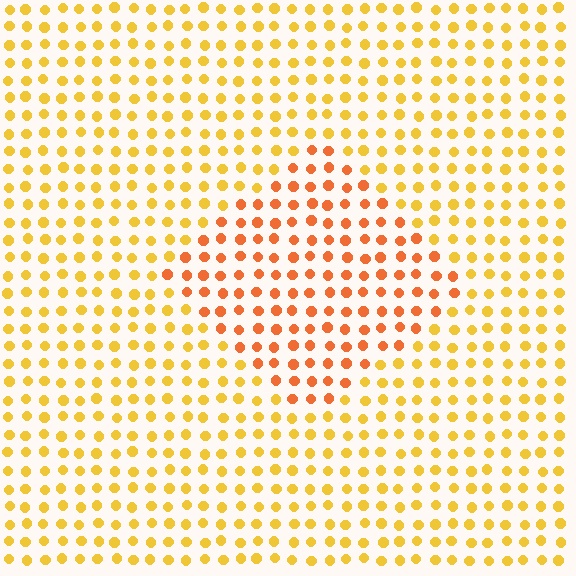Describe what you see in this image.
The image is filled with small yellow elements in a uniform arrangement. A diamond-shaped region is visible where the elements are tinted to a slightly different hue, forming a subtle color boundary.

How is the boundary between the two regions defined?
The boundary is defined purely by a slight shift in hue (about 29 degrees). Spacing, size, and orientation are identical on both sides.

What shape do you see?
I see a diamond.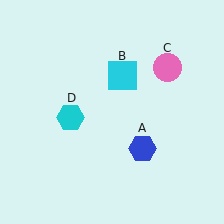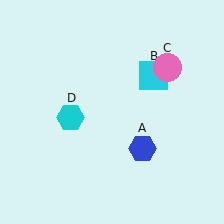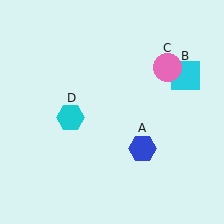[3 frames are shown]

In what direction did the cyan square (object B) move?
The cyan square (object B) moved right.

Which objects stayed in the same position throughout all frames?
Blue hexagon (object A) and pink circle (object C) and cyan hexagon (object D) remained stationary.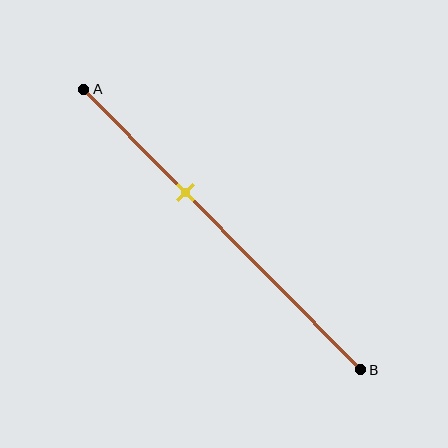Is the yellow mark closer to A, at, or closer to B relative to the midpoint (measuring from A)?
The yellow mark is closer to point A than the midpoint of segment AB.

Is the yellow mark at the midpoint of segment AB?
No, the mark is at about 35% from A, not at the 50% midpoint.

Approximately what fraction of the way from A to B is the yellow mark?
The yellow mark is approximately 35% of the way from A to B.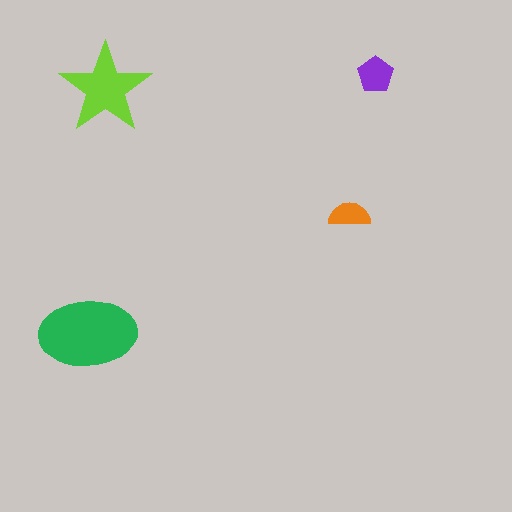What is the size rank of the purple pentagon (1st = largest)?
3rd.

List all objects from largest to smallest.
The green ellipse, the lime star, the purple pentagon, the orange semicircle.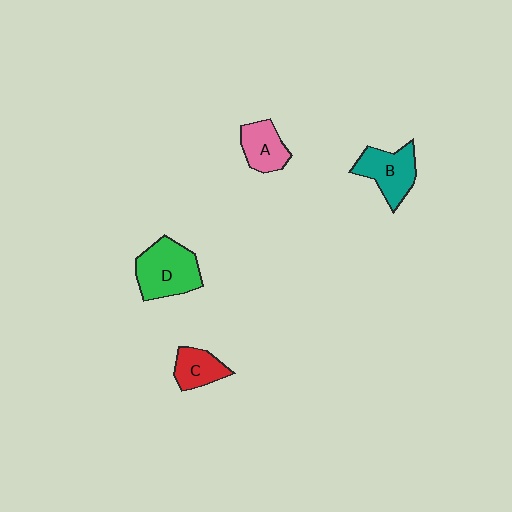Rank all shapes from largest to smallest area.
From largest to smallest: D (green), B (teal), A (pink), C (red).